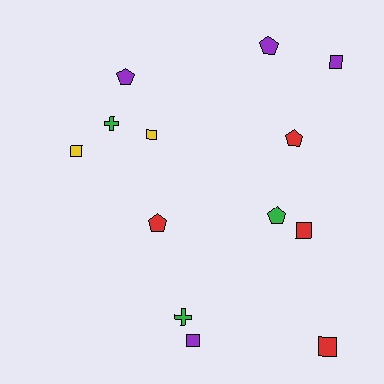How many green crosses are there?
There are 2 green crosses.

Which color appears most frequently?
Red, with 4 objects.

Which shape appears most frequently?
Square, with 6 objects.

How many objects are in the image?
There are 13 objects.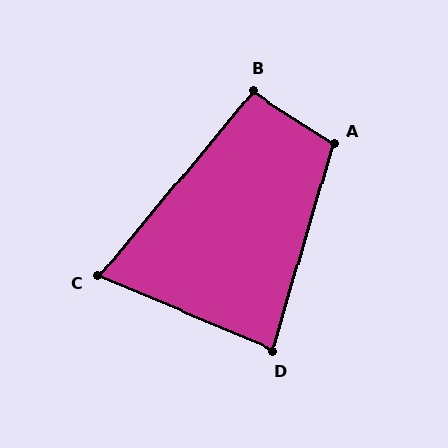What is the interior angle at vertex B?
Approximately 97 degrees (obtuse).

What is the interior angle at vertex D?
Approximately 83 degrees (acute).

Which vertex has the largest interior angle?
A, at approximately 107 degrees.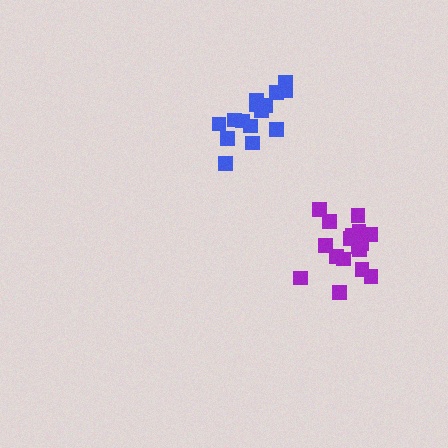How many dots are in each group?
Group 1: 16 dots, Group 2: 19 dots (35 total).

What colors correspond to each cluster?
The clusters are colored: blue, purple.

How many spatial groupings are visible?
There are 2 spatial groupings.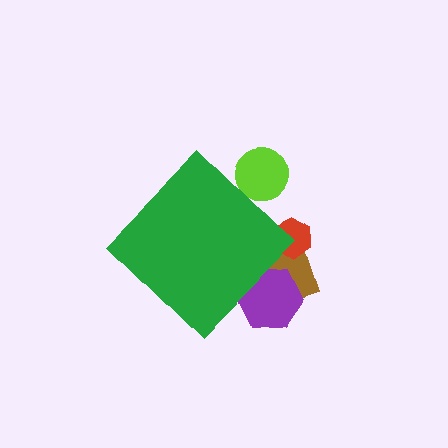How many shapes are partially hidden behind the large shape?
4 shapes are partially hidden.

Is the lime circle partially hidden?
Yes, the lime circle is partially hidden behind the green diamond.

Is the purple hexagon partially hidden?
Yes, the purple hexagon is partially hidden behind the green diamond.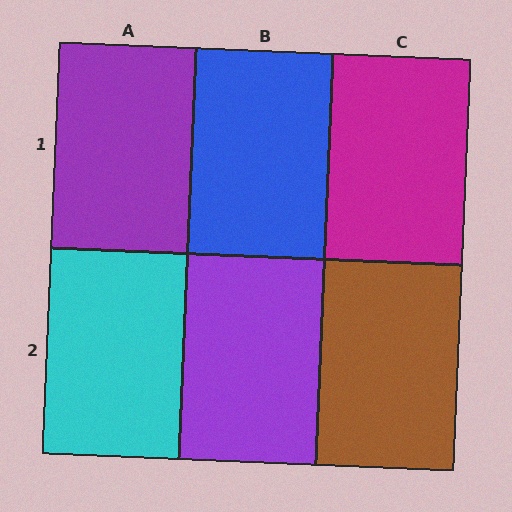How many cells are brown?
1 cell is brown.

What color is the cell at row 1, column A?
Purple.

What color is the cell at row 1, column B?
Blue.